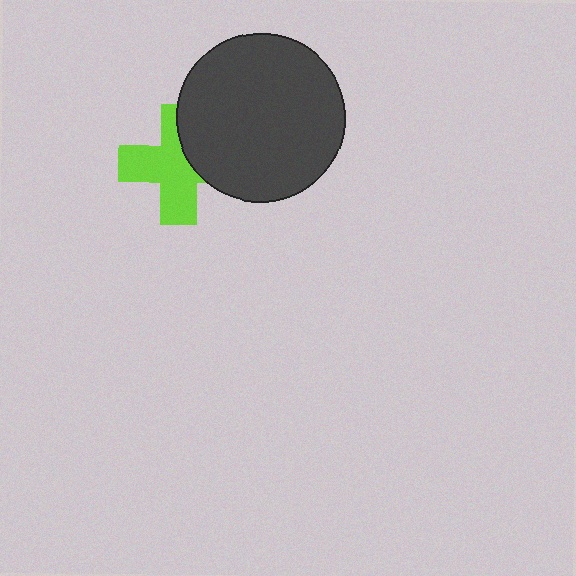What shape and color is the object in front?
The object in front is a dark gray circle.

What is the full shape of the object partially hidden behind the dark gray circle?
The partially hidden object is a lime cross.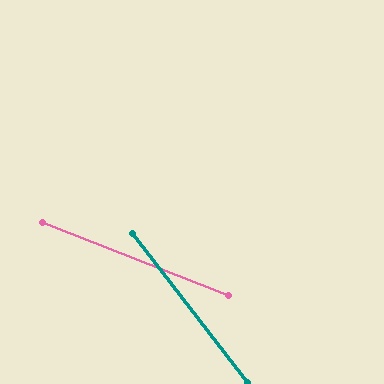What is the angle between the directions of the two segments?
Approximately 31 degrees.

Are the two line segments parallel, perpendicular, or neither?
Neither parallel nor perpendicular — they differ by about 31°.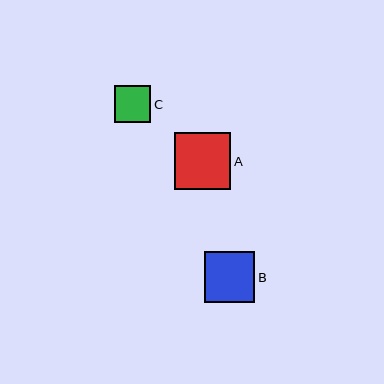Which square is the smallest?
Square C is the smallest with a size of approximately 36 pixels.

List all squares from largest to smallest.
From largest to smallest: A, B, C.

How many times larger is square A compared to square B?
Square A is approximately 1.1 times the size of square B.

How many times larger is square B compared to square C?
Square B is approximately 1.4 times the size of square C.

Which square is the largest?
Square A is the largest with a size of approximately 56 pixels.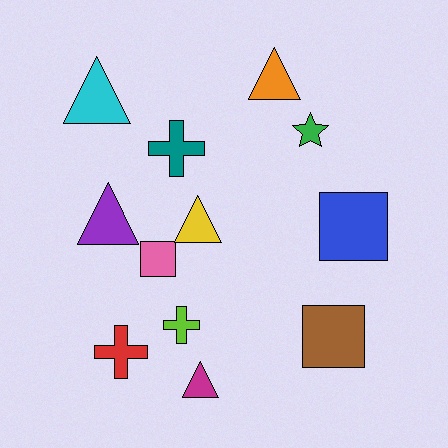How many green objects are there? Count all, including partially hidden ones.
There is 1 green object.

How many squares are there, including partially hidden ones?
There are 3 squares.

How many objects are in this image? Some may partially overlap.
There are 12 objects.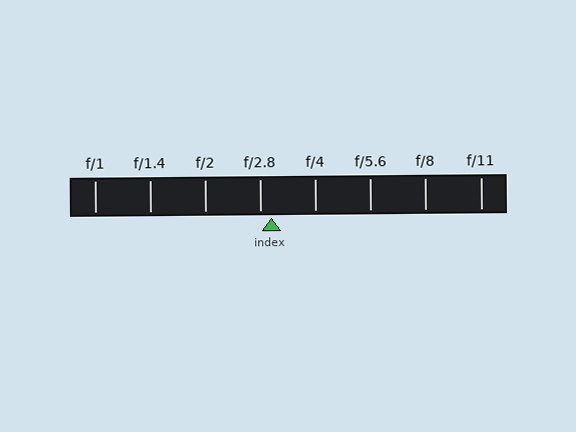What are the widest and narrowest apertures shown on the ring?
The widest aperture shown is f/1 and the narrowest is f/11.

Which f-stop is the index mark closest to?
The index mark is closest to f/2.8.